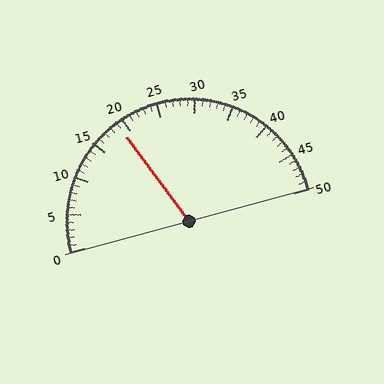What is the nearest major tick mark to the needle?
The nearest major tick mark is 20.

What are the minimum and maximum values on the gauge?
The gauge ranges from 0 to 50.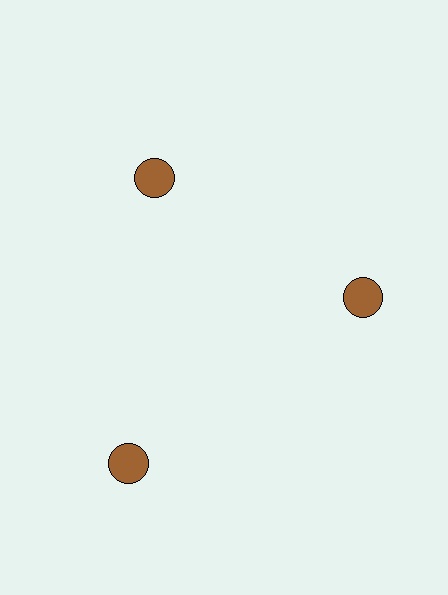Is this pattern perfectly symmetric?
No. The 3 brown circles are arranged in a ring, but one element near the 7 o'clock position is pushed outward from the center, breaking the 3-fold rotational symmetry.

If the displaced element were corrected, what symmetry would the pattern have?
It would have 3-fold rotational symmetry — the pattern would map onto itself every 120 degrees.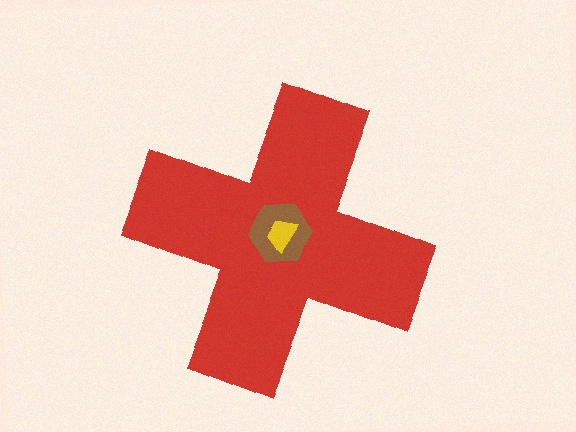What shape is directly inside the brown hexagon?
The yellow trapezoid.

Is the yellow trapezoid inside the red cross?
Yes.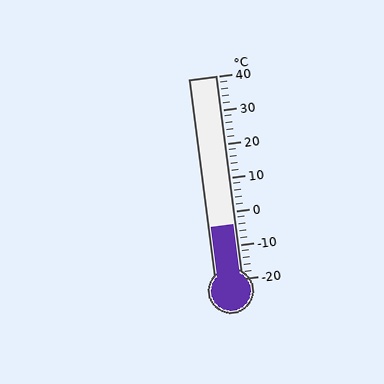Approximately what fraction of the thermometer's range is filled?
The thermometer is filled to approximately 25% of its range.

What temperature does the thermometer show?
The thermometer shows approximately -4°C.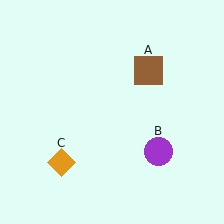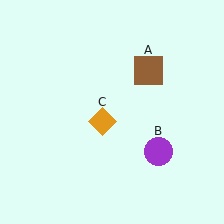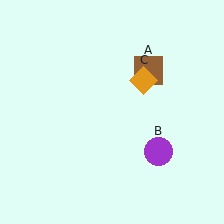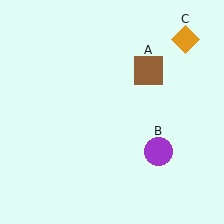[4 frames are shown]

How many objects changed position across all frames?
1 object changed position: orange diamond (object C).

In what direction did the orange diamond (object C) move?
The orange diamond (object C) moved up and to the right.